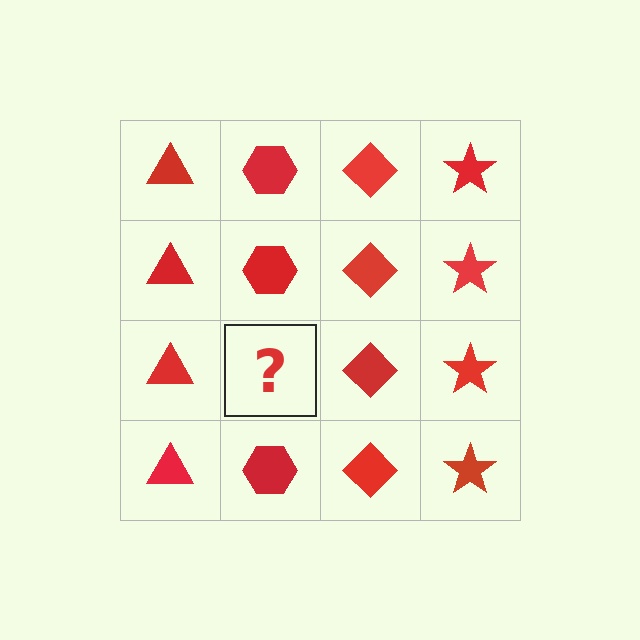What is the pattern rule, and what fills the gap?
The rule is that each column has a consistent shape. The gap should be filled with a red hexagon.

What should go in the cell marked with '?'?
The missing cell should contain a red hexagon.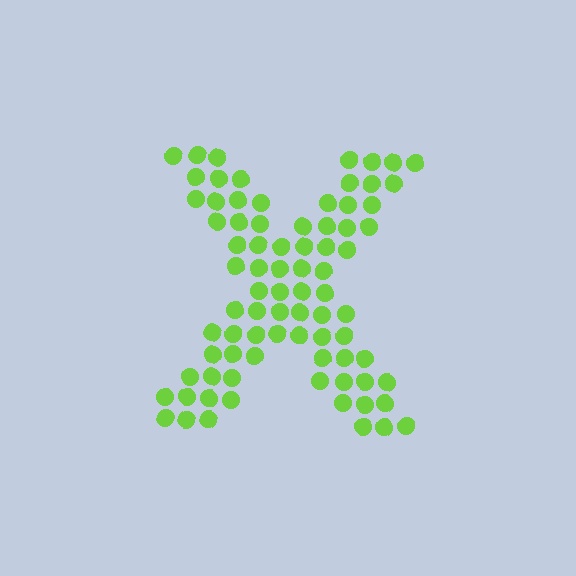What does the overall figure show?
The overall figure shows the letter X.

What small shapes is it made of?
It is made of small circles.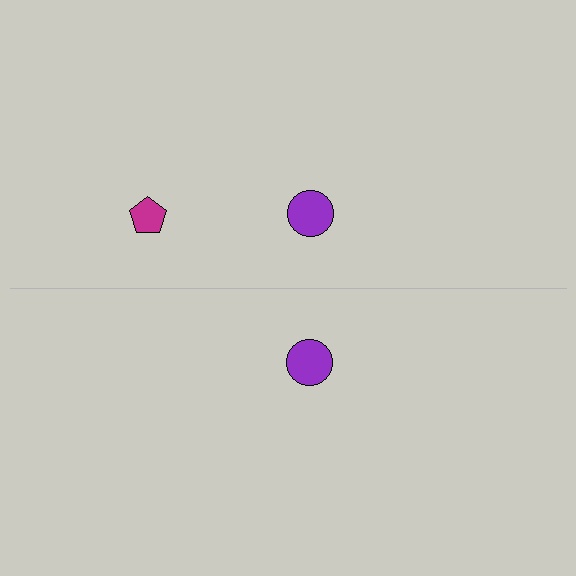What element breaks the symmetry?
A magenta pentagon is missing from the bottom side.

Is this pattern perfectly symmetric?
No, the pattern is not perfectly symmetric. A magenta pentagon is missing from the bottom side.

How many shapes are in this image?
There are 3 shapes in this image.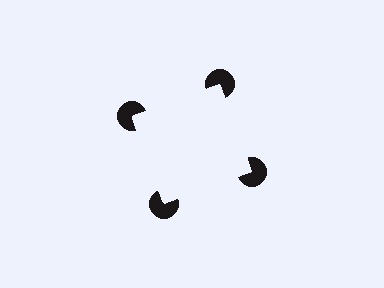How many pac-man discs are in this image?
There are 4 — one at each vertex of the illusory square.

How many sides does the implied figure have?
4 sides.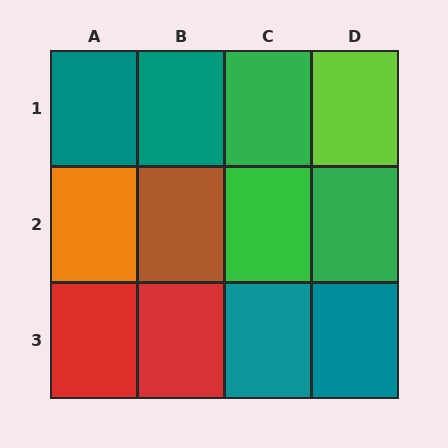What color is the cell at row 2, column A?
Orange.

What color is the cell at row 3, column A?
Red.